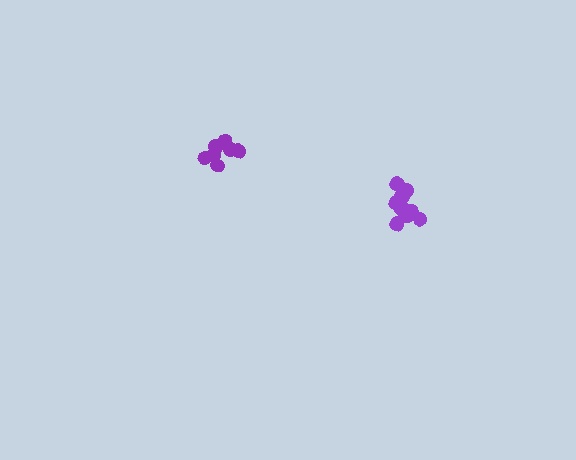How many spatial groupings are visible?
There are 2 spatial groupings.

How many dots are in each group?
Group 1: 7 dots, Group 2: 12 dots (19 total).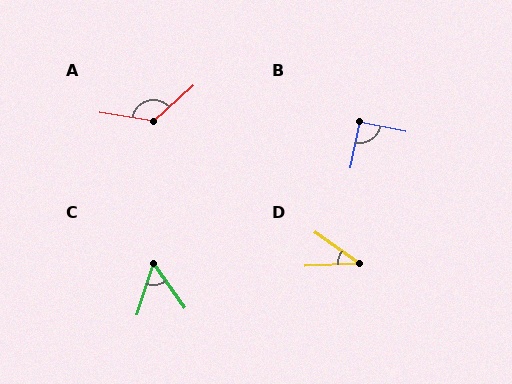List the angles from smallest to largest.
D (38°), C (53°), B (90°), A (129°).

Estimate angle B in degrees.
Approximately 90 degrees.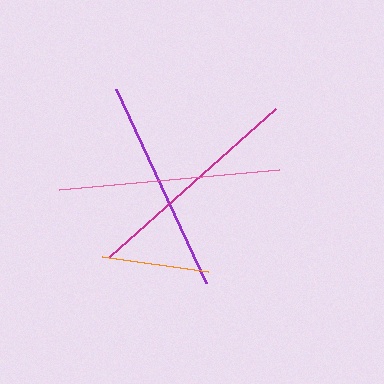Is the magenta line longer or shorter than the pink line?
The magenta line is longer than the pink line.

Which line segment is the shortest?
The orange line is the shortest at approximately 107 pixels.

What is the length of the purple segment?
The purple segment is approximately 213 pixels long.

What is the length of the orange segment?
The orange segment is approximately 107 pixels long.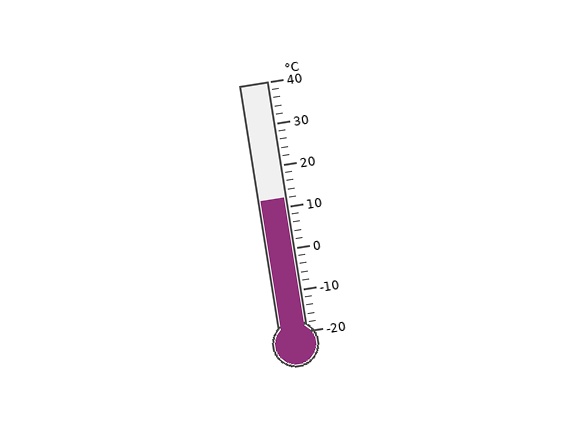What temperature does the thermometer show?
The thermometer shows approximately 12°C.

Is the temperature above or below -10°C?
The temperature is above -10°C.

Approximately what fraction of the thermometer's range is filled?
The thermometer is filled to approximately 55% of its range.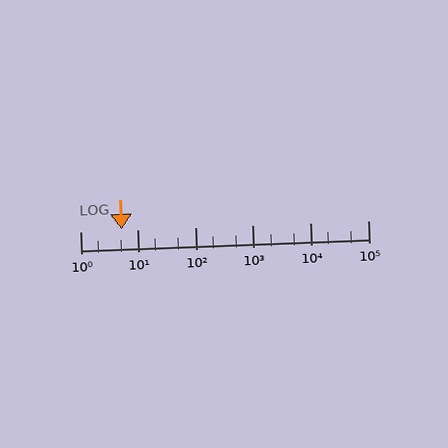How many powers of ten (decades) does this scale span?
The scale spans 5 decades, from 1 to 100000.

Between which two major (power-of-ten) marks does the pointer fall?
The pointer is between 1 and 10.